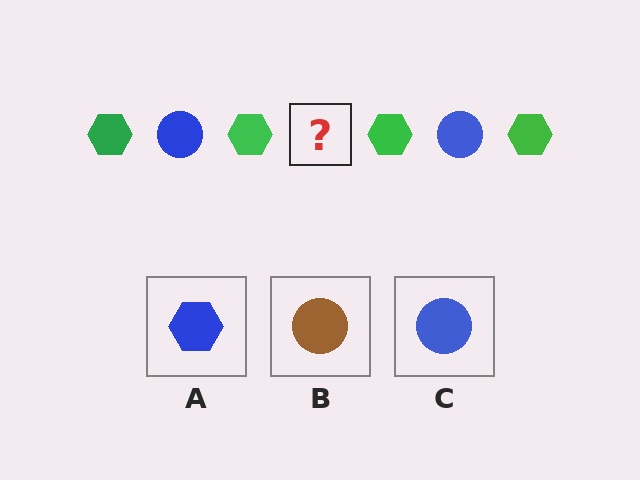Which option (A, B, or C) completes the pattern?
C.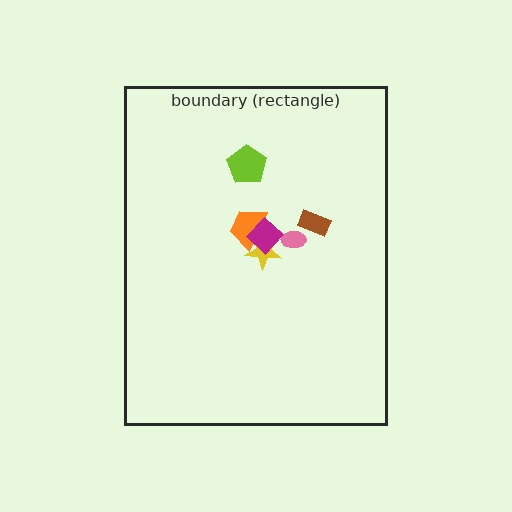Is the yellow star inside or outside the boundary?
Inside.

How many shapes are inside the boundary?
6 inside, 0 outside.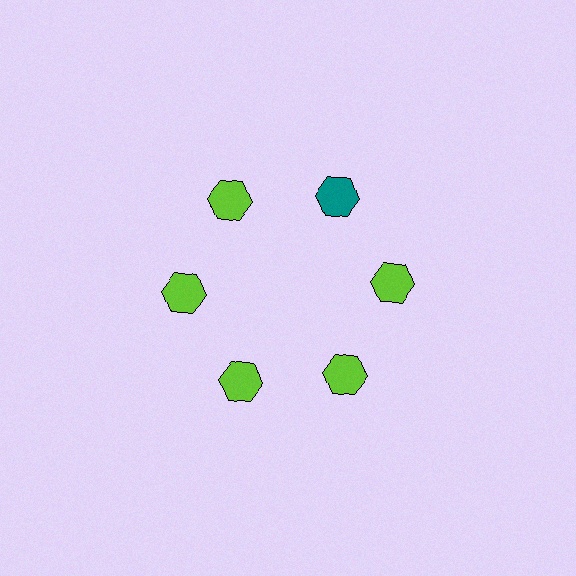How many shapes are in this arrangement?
There are 6 shapes arranged in a ring pattern.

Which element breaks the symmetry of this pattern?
The teal hexagon at roughly the 1 o'clock position breaks the symmetry. All other shapes are lime hexagons.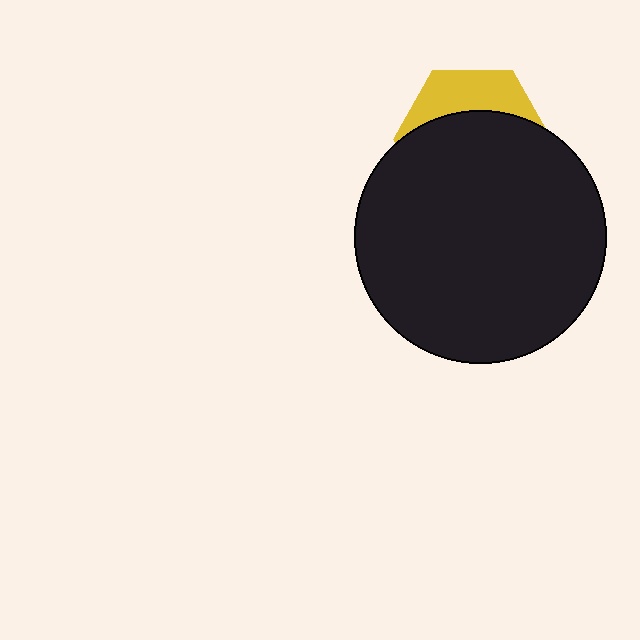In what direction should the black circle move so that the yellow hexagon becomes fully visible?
The black circle should move down. That is the shortest direction to clear the overlap and leave the yellow hexagon fully visible.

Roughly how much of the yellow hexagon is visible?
A small part of it is visible (roughly 31%).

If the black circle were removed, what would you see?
You would see the complete yellow hexagon.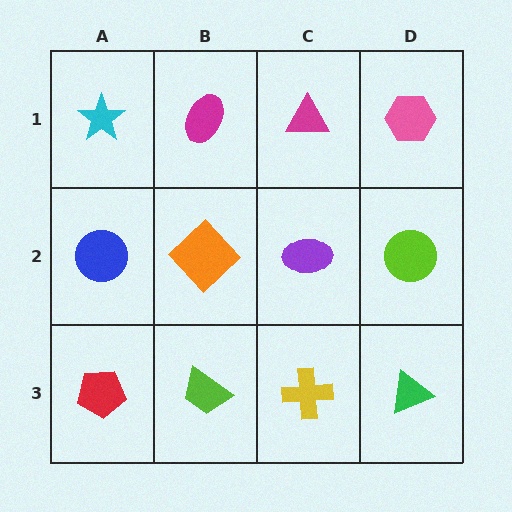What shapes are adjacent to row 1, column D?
A lime circle (row 2, column D), a magenta triangle (row 1, column C).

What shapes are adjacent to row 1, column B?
An orange diamond (row 2, column B), a cyan star (row 1, column A), a magenta triangle (row 1, column C).